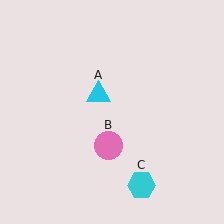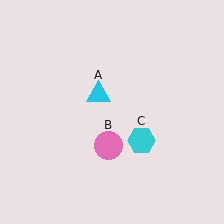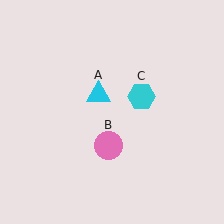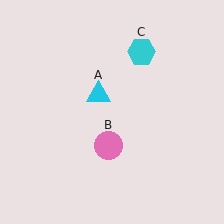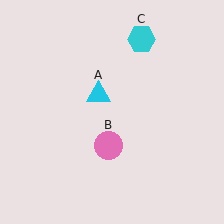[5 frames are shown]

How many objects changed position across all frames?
1 object changed position: cyan hexagon (object C).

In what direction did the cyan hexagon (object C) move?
The cyan hexagon (object C) moved up.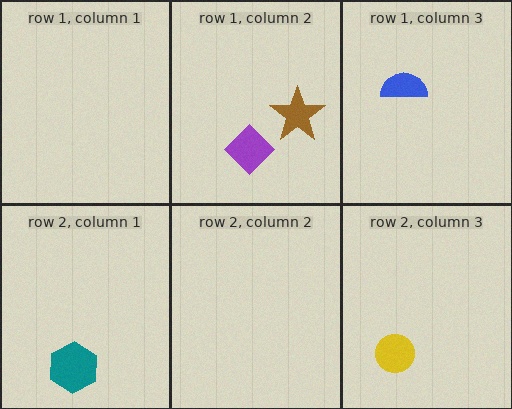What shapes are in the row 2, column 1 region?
The teal hexagon.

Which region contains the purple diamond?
The row 1, column 2 region.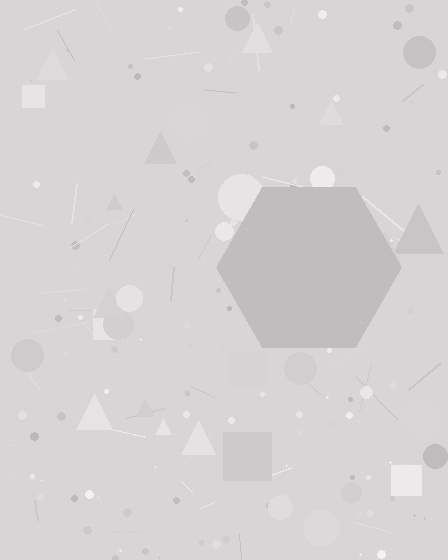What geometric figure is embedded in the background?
A hexagon is embedded in the background.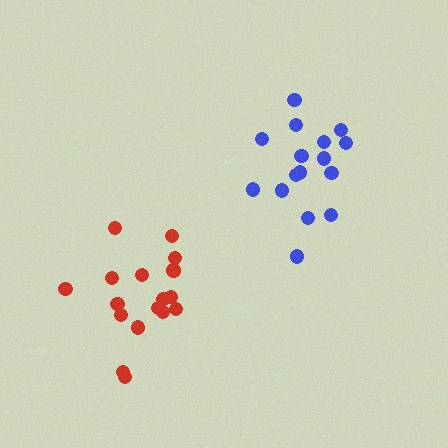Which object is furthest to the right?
The blue cluster is rightmost.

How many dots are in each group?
Group 1: 16 dots, Group 2: 17 dots (33 total).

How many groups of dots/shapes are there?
There are 2 groups.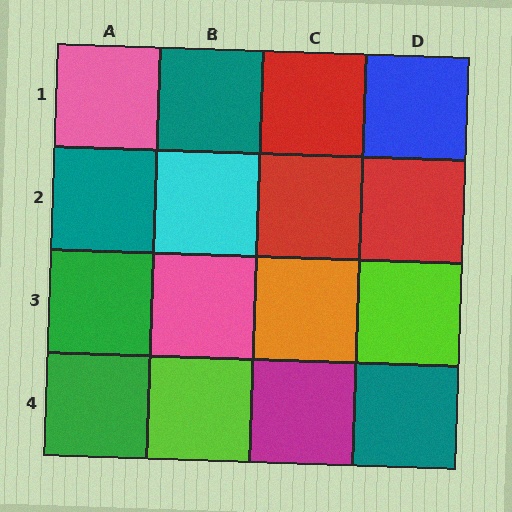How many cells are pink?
2 cells are pink.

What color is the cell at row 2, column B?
Cyan.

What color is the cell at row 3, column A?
Green.